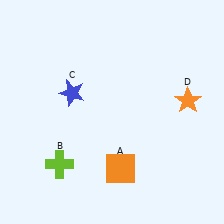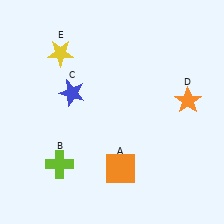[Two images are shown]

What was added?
A yellow star (E) was added in Image 2.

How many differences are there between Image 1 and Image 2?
There is 1 difference between the two images.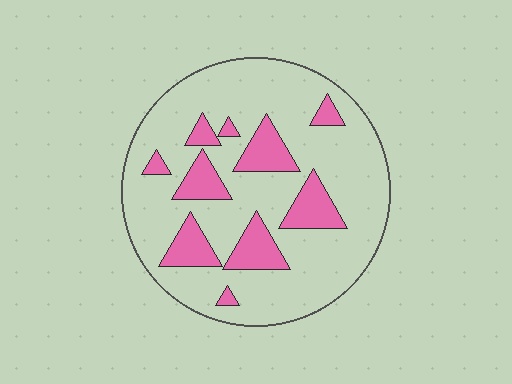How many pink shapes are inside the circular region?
10.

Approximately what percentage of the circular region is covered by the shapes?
Approximately 20%.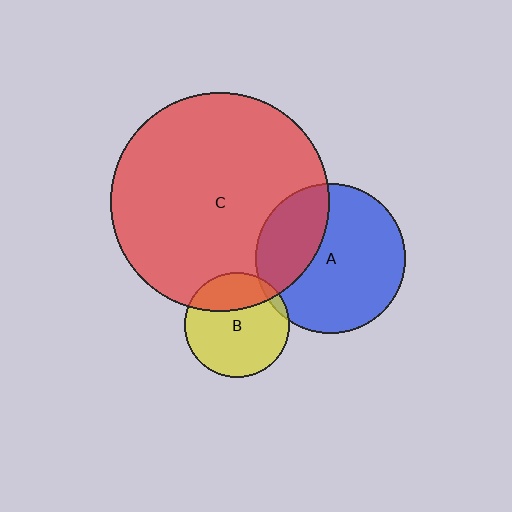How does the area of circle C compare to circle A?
Approximately 2.1 times.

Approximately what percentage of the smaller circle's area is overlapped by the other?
Approximately 5%.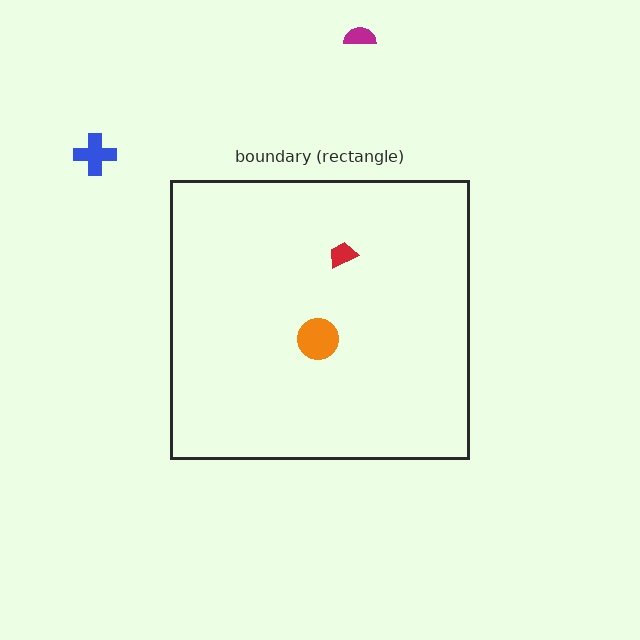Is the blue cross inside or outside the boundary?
Outside.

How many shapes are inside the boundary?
2 inside, 2 outside.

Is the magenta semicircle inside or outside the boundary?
Outside.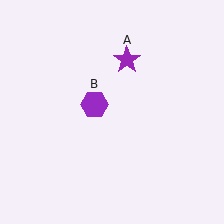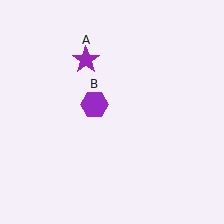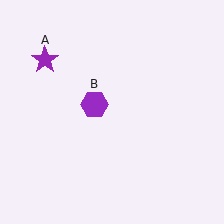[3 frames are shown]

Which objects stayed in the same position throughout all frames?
Purple hexagon (object B) remained stationary.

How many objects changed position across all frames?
1 object changed position: purple star (object A).